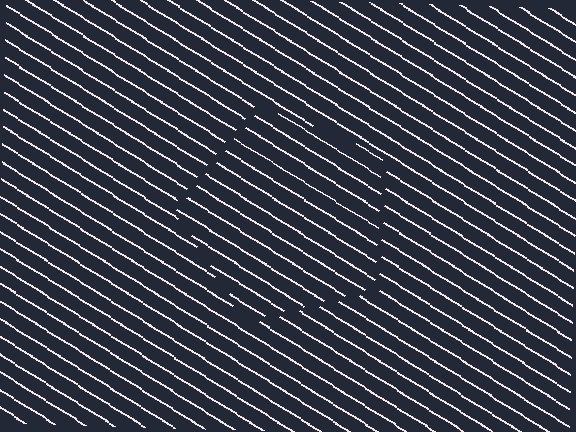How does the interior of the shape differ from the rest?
The interior of the shape contains the same grating, shifted by half a period — the contour is defined by the phase discontinuity where line-ends from the inner and outer gratings abut.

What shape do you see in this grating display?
An illusory pentagon. The interior of the shape contains the same grating, shifted by half a period — the contour is defined by the phase discontinuity where line-ends from the inner and outer gratings abut.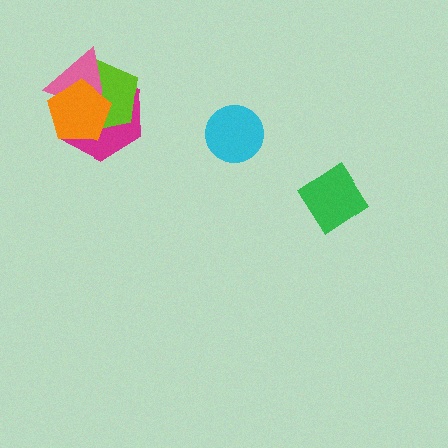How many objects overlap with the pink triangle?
3 objects overlap with the pink triangle.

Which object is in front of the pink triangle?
The orange pentagon is in front of the pink triangle.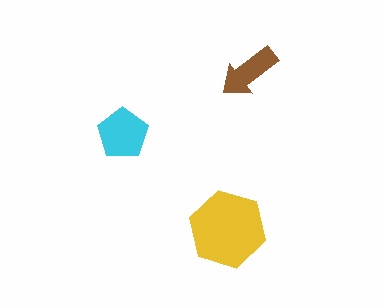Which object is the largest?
The yellow hexagon.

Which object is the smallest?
The brown arrow.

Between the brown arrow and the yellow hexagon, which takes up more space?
The yellow hexagon.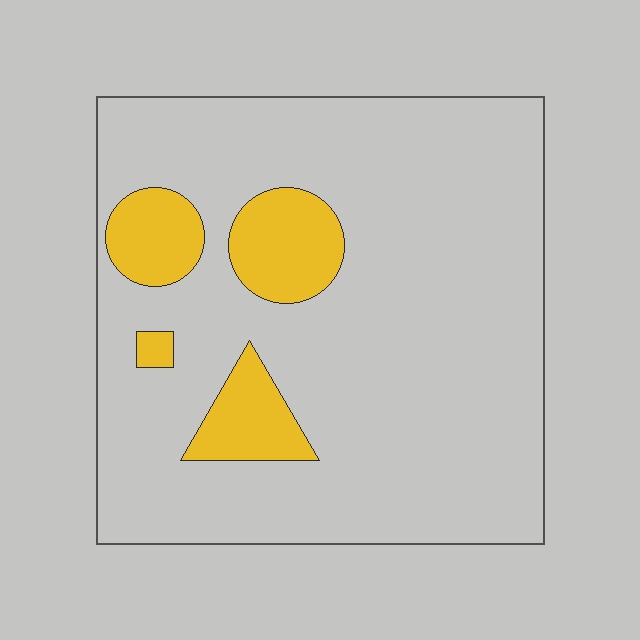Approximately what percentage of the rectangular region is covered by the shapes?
Approximately 15%.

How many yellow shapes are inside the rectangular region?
4.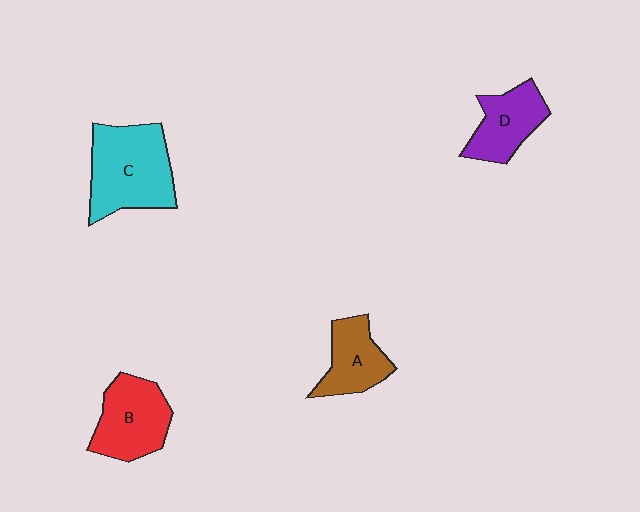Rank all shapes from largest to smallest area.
From largest to smallest: C (cyan), B (red), D (purple), A (brown).